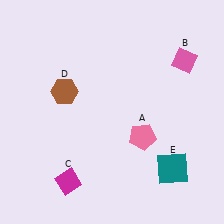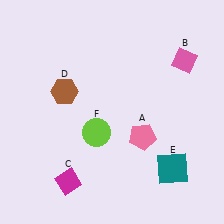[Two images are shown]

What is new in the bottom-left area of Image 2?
A lime circle (F) was added in the bottom-left area of Image 2.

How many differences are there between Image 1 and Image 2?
There is 1 difference between the two images.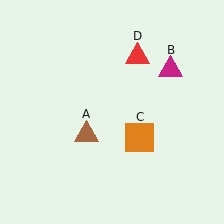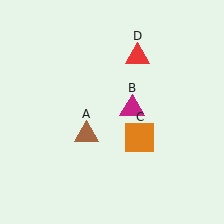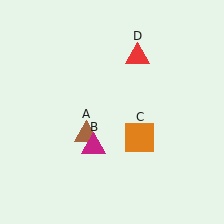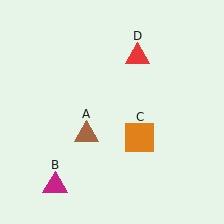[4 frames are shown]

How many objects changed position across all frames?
1 object changed position: magenta triangle (object B).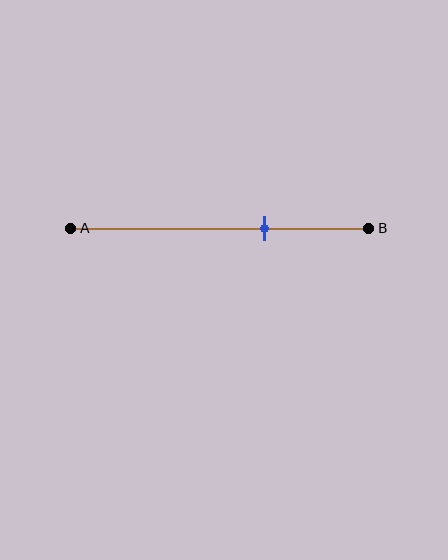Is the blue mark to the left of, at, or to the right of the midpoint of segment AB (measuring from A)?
The blue mark is to the right of the midpoint of segment AB.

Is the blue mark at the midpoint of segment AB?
No, the mark is at about 65% from A, not at the 50% midpoint.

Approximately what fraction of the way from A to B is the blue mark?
The blue mark is approximately 65% of the way from A to B.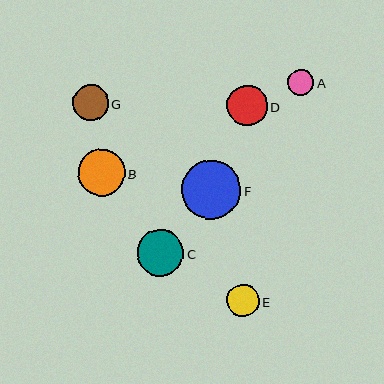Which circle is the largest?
Circle F is the largest with a size of approximately 59 pixels.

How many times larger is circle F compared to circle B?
Circle F is approximately 1.3 times the size of circle B.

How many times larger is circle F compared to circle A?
Circle F is approximately 2.3 times the size of circle A.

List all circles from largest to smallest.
From largest to smallest: F, B, C, D, G, E, A.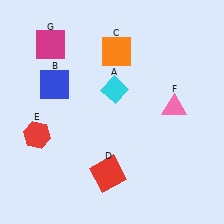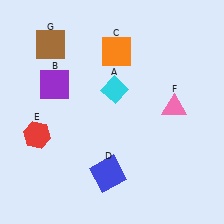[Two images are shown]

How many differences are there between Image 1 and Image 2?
There are 3 differences between the two images.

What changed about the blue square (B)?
In Image 1, B is blue. In Image 2, it changed to purple.